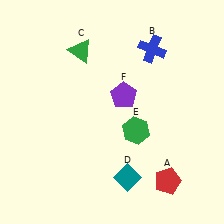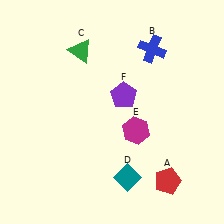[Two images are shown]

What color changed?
The hexagon (E) changed from green in Image 1 to magenta in Image 2.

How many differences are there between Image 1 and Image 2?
There is 1 difference between the two images.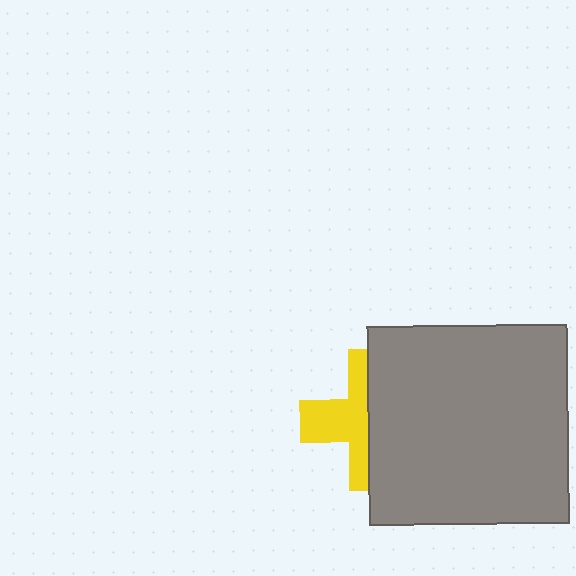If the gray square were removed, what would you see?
You would see the complete yellow cross.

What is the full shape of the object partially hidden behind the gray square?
The partially hidden object is a yellow cross.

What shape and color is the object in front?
The object in front is a gray square.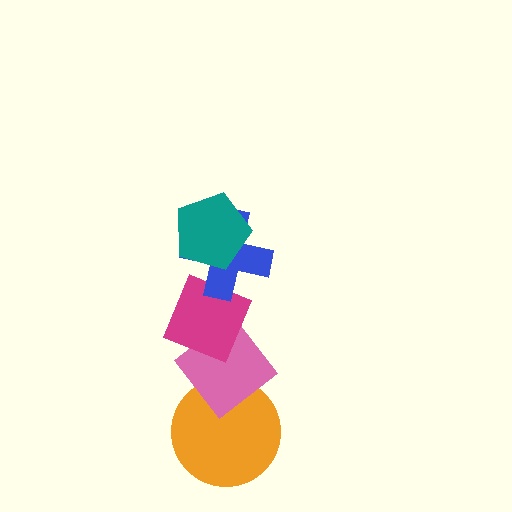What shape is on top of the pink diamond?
The magenta diamond is on top of the pink diamond.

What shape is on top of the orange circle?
The pink diamond is on top of the orange circle.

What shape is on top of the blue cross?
The teal pentagon is on top of the blue cross.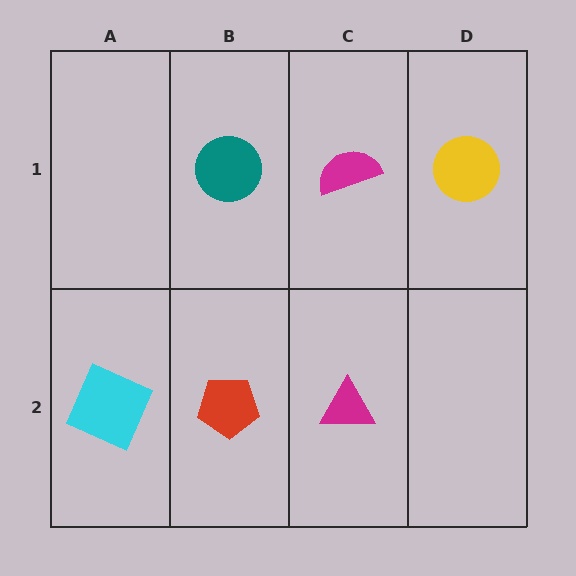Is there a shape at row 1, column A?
No, that cell is empty.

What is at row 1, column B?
A teal circle.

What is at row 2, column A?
A cyan square.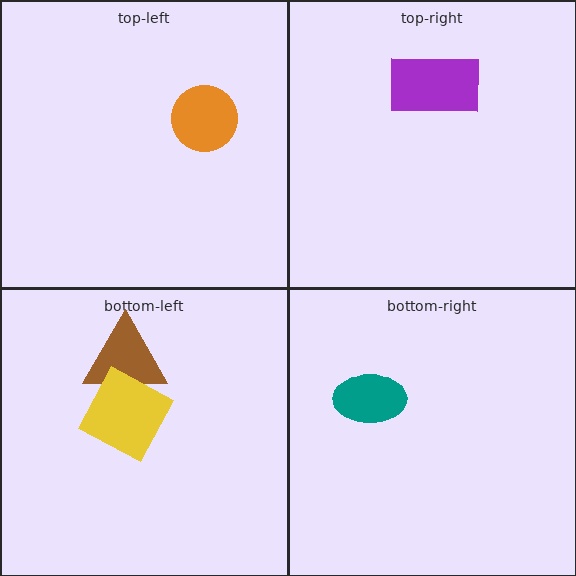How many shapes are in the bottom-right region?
1.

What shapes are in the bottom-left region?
The brown triangle, the yellow diamond.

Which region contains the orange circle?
The top-left region.